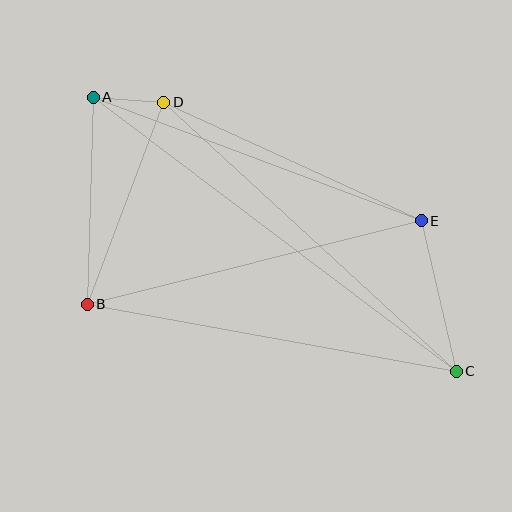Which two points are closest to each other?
Points A and D are closest to each other.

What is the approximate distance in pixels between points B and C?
The distance between B and C is approximately 375 pixels.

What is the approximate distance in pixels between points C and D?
The distance between C and D is approximately 397 pixels.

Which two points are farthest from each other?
Points A and C are farthest from each other.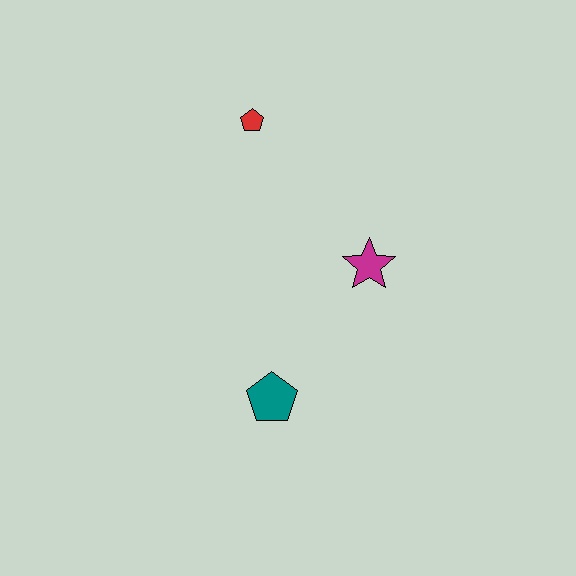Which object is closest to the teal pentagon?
The magenta star is closest to the teal pentagon.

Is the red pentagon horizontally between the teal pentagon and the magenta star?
No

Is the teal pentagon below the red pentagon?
Yes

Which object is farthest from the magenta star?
The red pentagon is farthest from the magenta star.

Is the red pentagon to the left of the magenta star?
Yes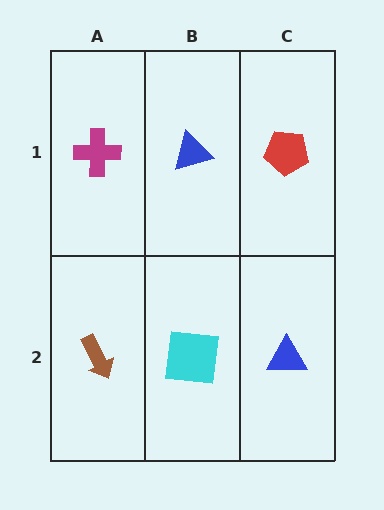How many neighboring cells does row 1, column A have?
2.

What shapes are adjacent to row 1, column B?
A cyan square (row 2, column B), a magenta cross (row 1, column A), a red pentagon (row 1, column C).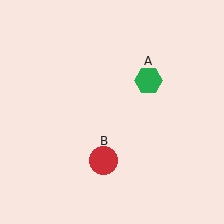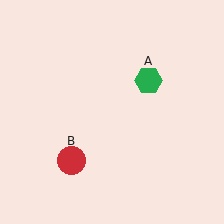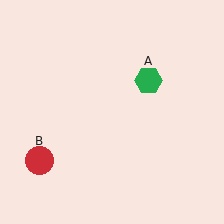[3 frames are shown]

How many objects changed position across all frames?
1 object changed position: red circle (object B).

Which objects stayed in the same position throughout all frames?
Green hexagon (object A) remained stationary.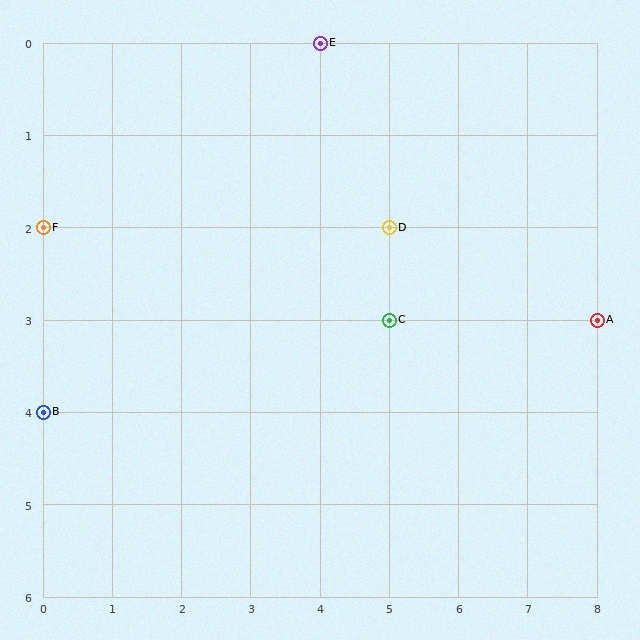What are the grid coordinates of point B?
Point B is at grid coordinates (0, 4).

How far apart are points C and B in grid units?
Points C and B are 5 columns and 1 row apart (about 5.1 grid units diagonally).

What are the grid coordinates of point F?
Point F is at grid coordinates (0, 2).